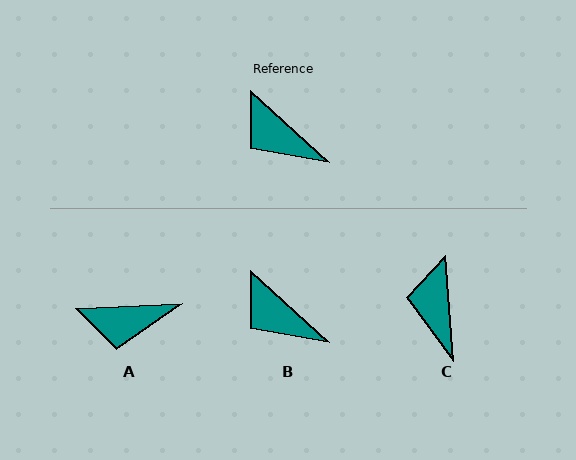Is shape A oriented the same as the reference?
No, it is off by about 45 degrees.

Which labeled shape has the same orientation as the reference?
B.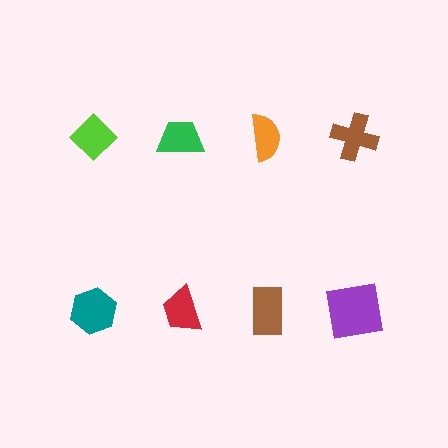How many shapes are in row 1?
4 shapes.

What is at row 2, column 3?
A brown rectangle.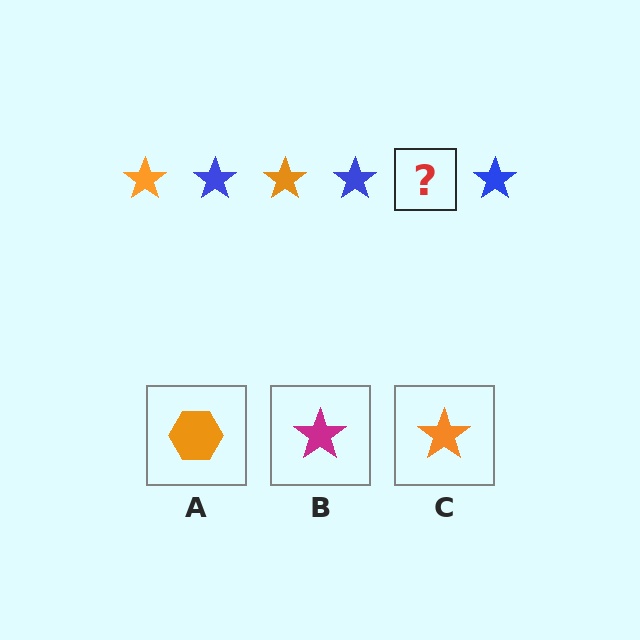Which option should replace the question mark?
Option C.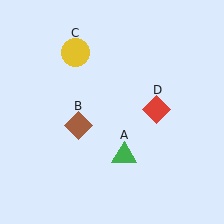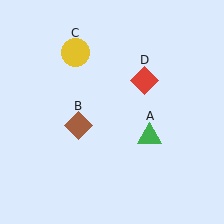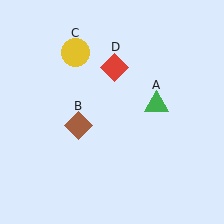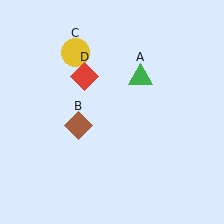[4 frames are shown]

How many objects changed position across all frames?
2 objects changed position: green triangle (object A), red diamond (object D).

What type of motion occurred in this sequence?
The green triangle (object A), red diamond (object D) rotated counterclockwise around the center of the scene.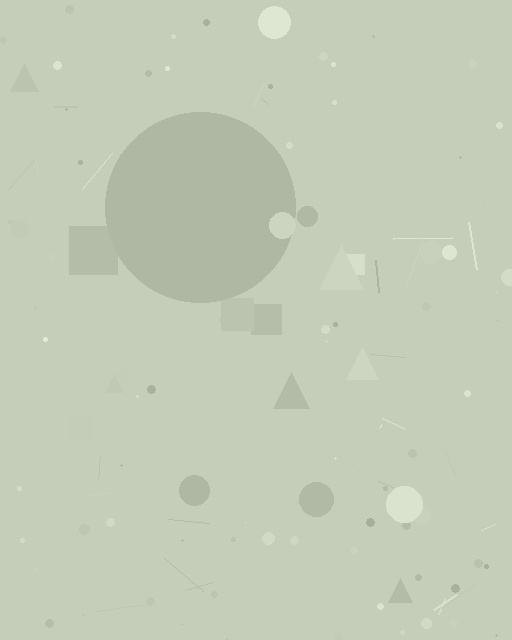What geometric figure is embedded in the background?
A circle is embedded in the background.